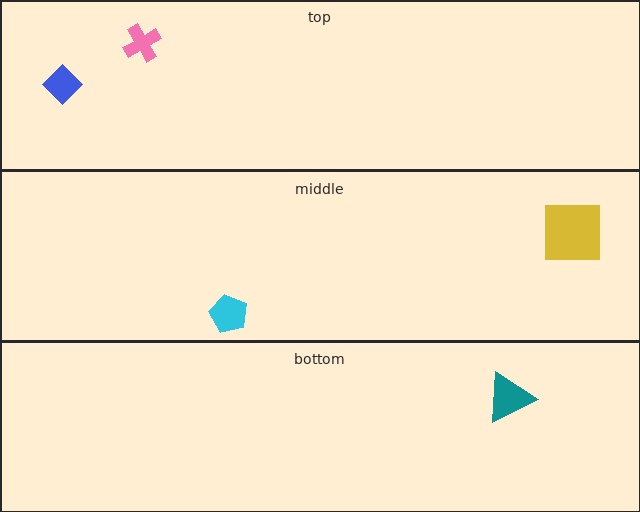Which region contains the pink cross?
The top region.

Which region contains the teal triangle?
The bottom region.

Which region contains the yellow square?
The middle region.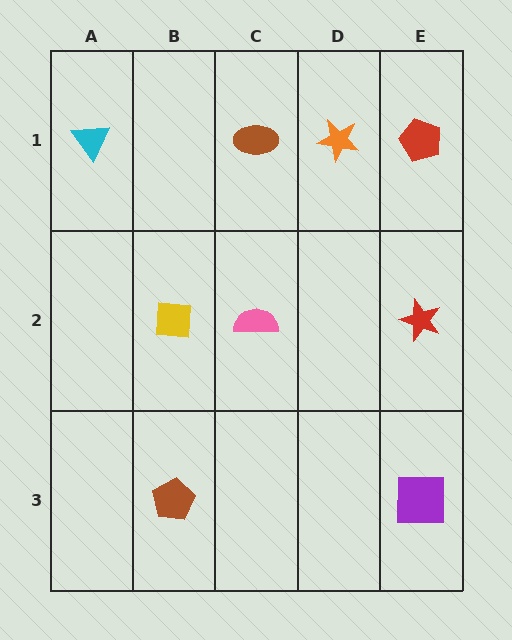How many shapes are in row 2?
3 shapes.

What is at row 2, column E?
A red star.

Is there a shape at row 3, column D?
No, that cell is empty.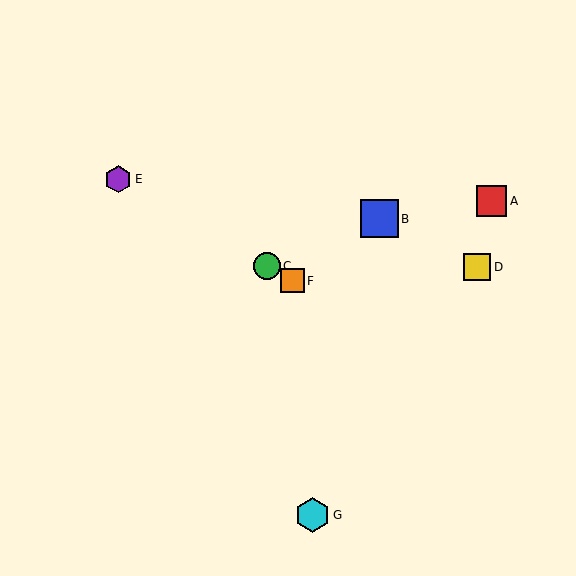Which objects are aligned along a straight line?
Objects C, E, F are aligned along a straight line.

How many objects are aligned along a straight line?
3 objects (C, E, F) are aligned along a straight line.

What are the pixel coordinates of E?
Object E is at (118, 179).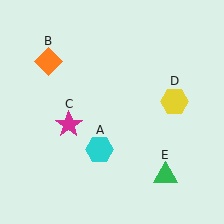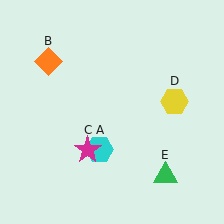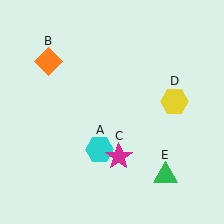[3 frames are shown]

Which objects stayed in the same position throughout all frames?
Cyan hexagon (object A) and orange diamond (object B) and yellow hexagon (object D) and green triangle (object E) remained stationary.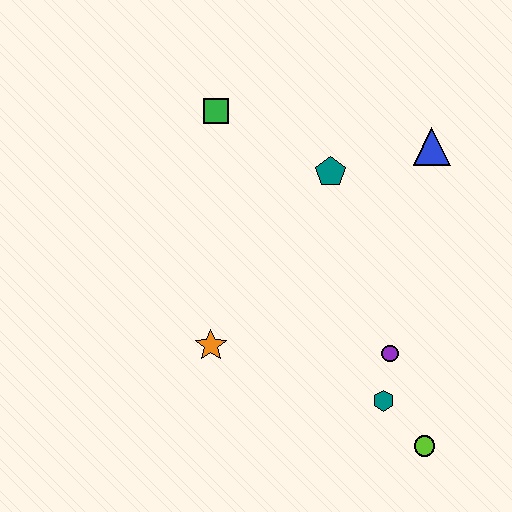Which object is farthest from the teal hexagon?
The green square is farthest from the teal hexagon.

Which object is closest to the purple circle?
The teal hexagon is closest to the purple circle.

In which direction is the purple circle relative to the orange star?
The purple circle is to the right of the orange star.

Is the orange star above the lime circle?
Yes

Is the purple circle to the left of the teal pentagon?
No